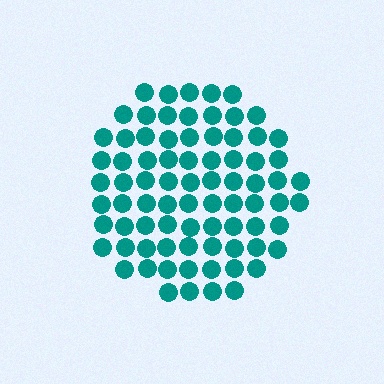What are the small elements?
The small elements are circles.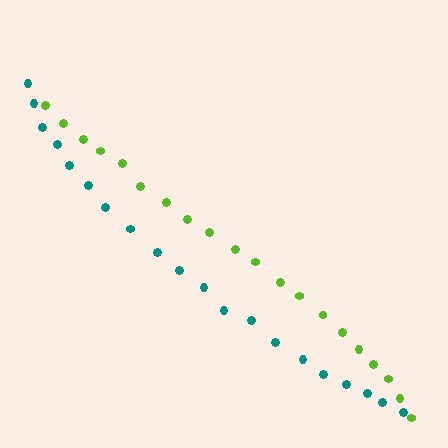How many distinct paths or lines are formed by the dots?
There are 2 distinct paths.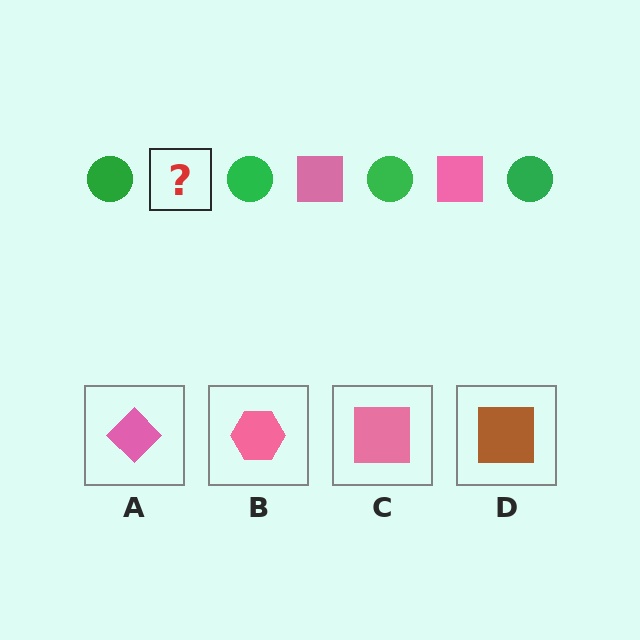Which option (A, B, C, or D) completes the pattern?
C.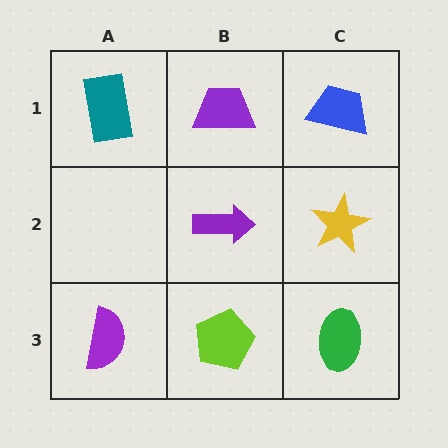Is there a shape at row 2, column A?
No, that cell is empty.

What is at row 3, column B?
A lime pentagon.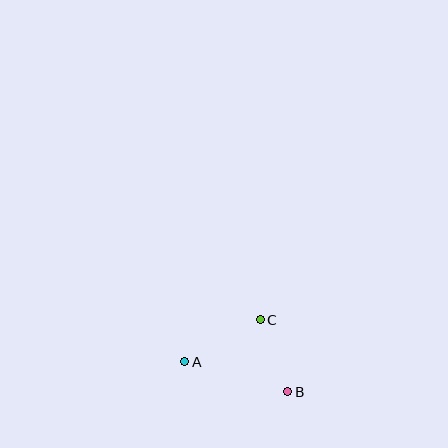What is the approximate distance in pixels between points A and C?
The distance between A and C is approximately 87 pixels.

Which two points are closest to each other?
Points B and C are closest to each other.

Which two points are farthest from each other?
Points A and B are farthest from each other.